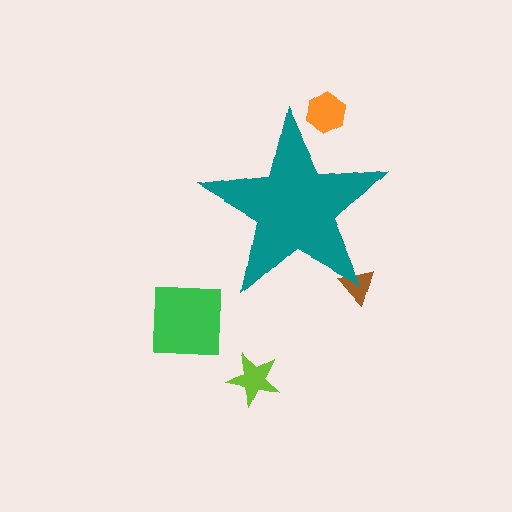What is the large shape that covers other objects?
A teal star.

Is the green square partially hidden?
No, the green square is fully visible.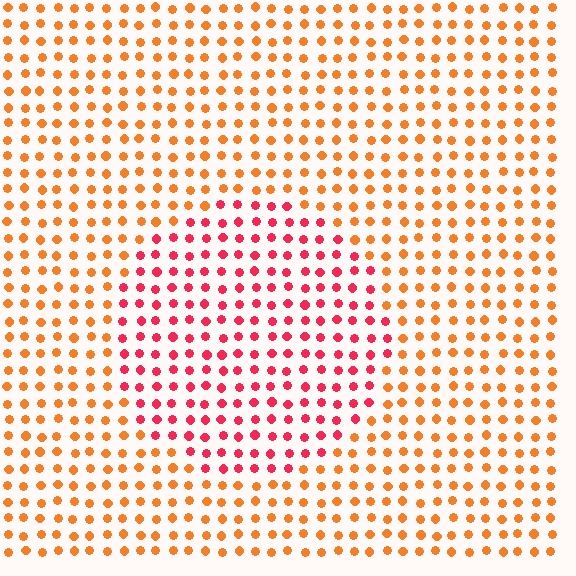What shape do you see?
I see a circle.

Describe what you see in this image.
The image is filled with small orange elements in a uniform arrangement. A circle-shaped region is visible where the elements are tinted to a slightly different hue, forming a subtle color boundary.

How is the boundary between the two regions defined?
The boundary is defined purely by a slight shift in hue (about 40 degrees). Spacing, size, and orientation are identical on both sides.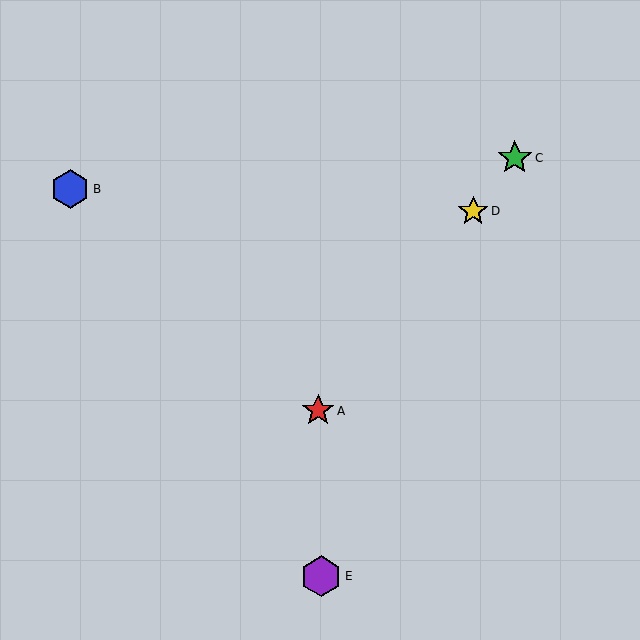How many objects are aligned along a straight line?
3 objects (A, C, D) are aligned along a straight line.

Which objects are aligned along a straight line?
Objects A, C, D are aligned along a straight line.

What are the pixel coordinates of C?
Object C is at (515, 158).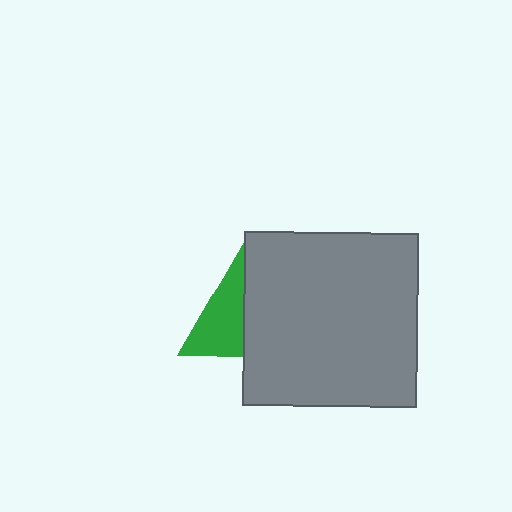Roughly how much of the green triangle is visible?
About half of it is visible (roughly 45%).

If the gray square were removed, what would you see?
You would see the complete green triangle.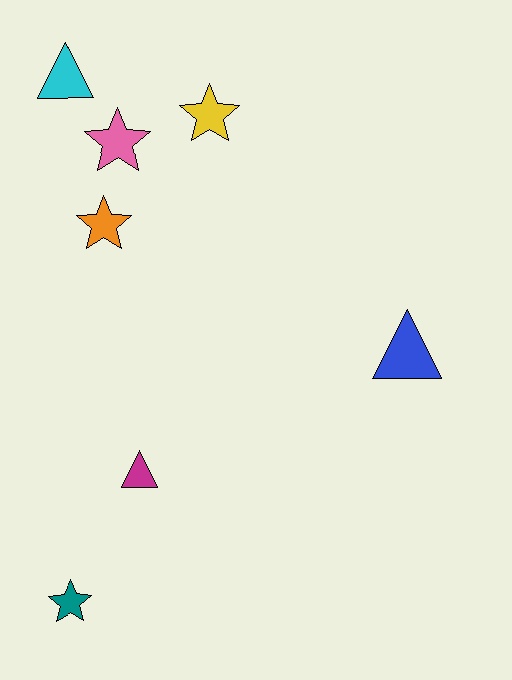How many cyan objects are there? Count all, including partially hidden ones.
There is 1 cyan object.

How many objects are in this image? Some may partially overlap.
There are 7 objects.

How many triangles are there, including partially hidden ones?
There are 3 triangles.